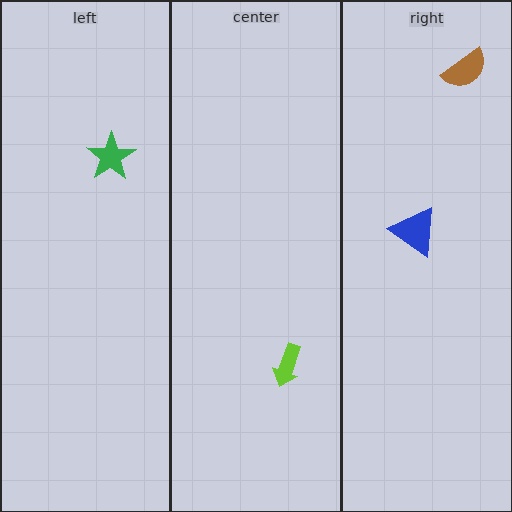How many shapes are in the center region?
1.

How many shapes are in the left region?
1.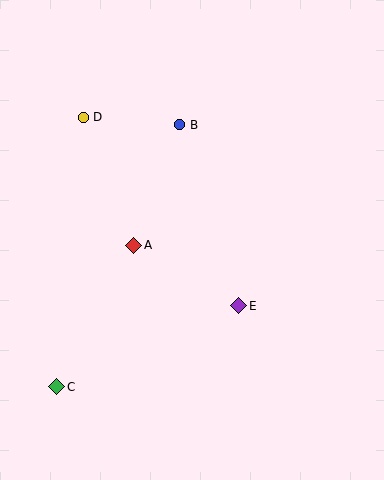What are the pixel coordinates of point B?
Point B is at (180, 125).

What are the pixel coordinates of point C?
Point C is at (57, 387).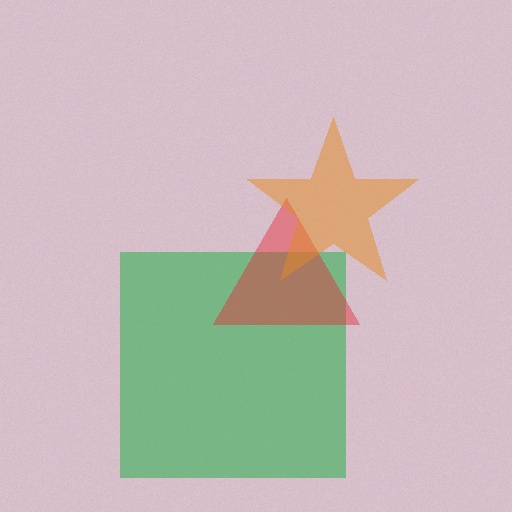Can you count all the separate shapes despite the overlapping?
Yes, there are 3 separate shapes.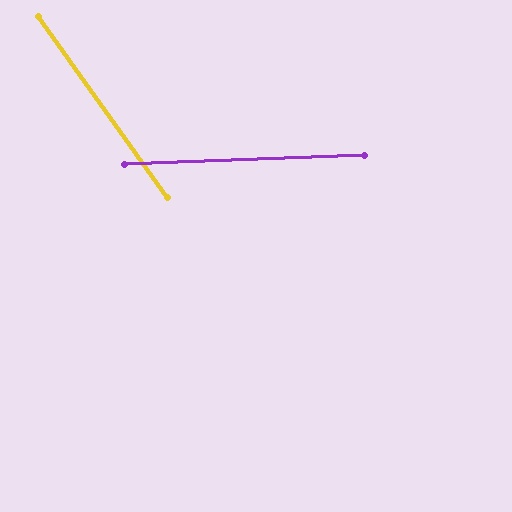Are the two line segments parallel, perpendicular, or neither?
Neither parallel nor perpendicular — they differ by about 57°.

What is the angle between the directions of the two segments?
Approximately 57 degrees.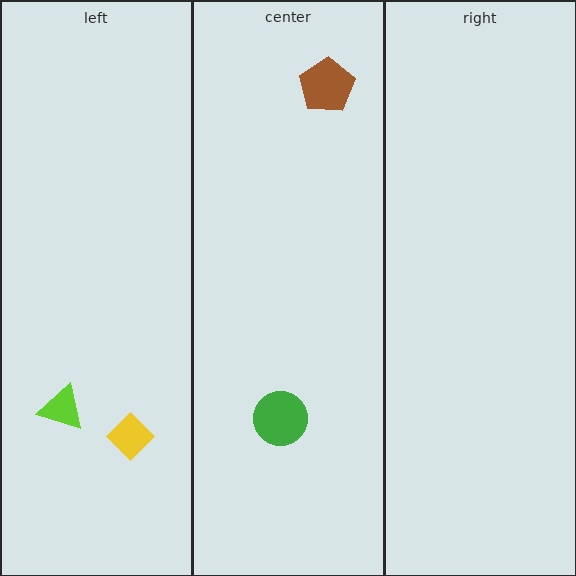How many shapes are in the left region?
2.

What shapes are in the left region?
The yellow diamond, the lime triangle.